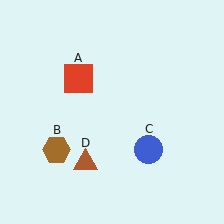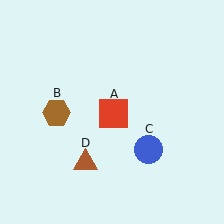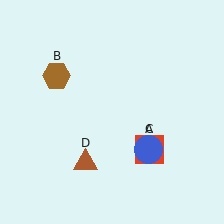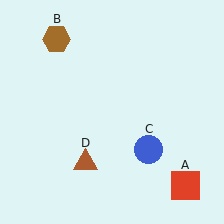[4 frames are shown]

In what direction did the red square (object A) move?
The red square (object A) moved down and to the right.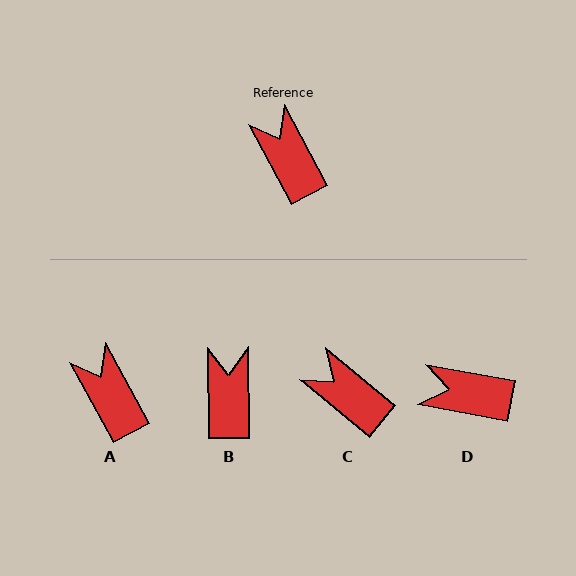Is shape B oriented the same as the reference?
No, it is off by about 28 degrees.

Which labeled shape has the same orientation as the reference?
A.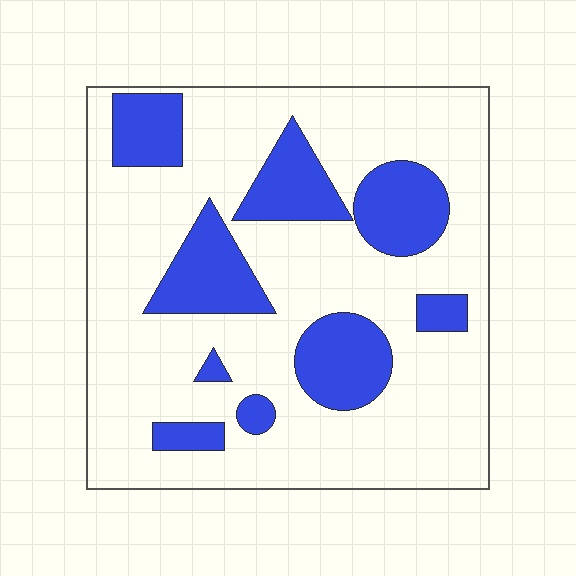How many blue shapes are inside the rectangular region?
9.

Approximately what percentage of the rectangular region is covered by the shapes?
Approximately 25%.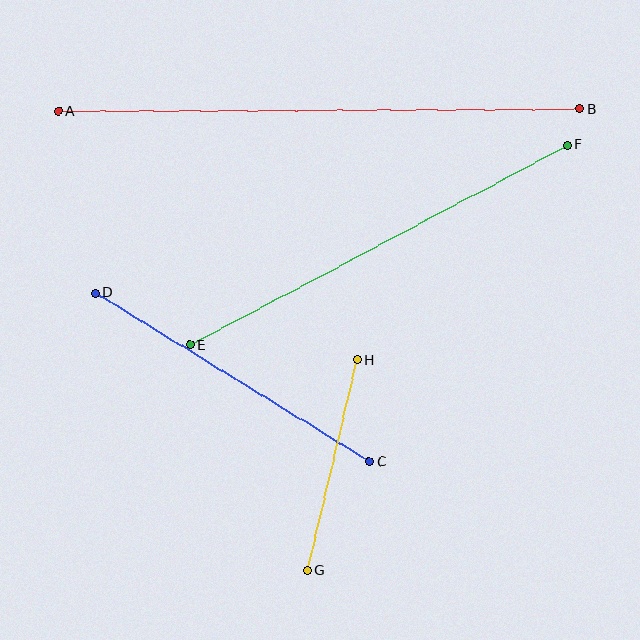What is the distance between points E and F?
The distance is approximately 427 pixels.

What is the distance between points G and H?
The distance is approximately 216 pixels.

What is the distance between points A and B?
The distance is approximately 521 pixels.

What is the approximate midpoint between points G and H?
The midpoint is at approximately (332, 465) pixels.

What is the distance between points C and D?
The distance is approximately 321 pixels.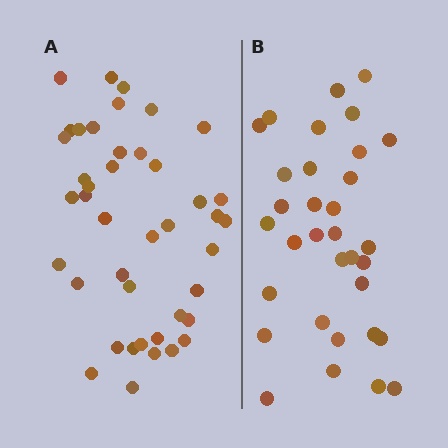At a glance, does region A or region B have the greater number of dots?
Region A (the left region) has more dots.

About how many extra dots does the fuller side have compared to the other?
Region A has roughly 8 or so more dots than region B.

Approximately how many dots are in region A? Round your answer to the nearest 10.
About 40 dots. (The exact count is 42, which rounds to 40.)